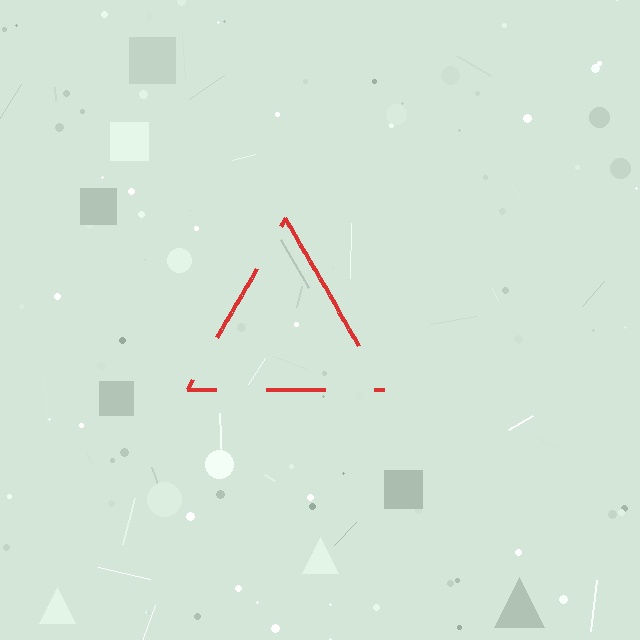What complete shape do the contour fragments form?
The contour fragments form a triangle.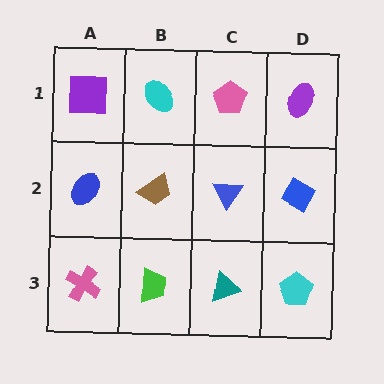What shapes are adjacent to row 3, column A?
A blue ellipse (row 2, column A), a green trapezoid (row 3, column B).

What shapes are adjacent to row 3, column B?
A brown trapezoid (row 2, column B), a pink cross (row 3, column A), a teal triangle (row 3, column C).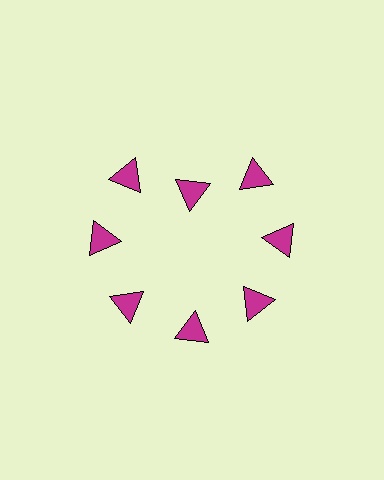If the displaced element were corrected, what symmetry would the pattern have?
It would have 8-fold rotational symmetry — the pattern would map onto itself every 45 degrees.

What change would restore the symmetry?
The symmetry would be restored by moving it outward, back onto the ring so that all 8 triangles sit at equal angles and equal distance from the center.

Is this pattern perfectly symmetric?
No. The 8 magenta triangles are arranged in a ring, but one element near the 12 o'clock position is pulled inward toward the center, breaking the 8-fold rotational symmetry.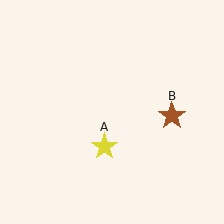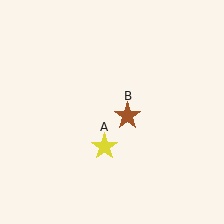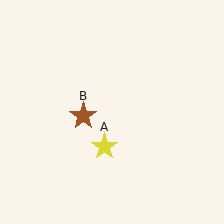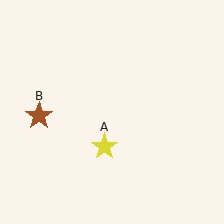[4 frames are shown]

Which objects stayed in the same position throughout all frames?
Yellow star (object A) remained stationary.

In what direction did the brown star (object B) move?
The brown star (object B) moved left.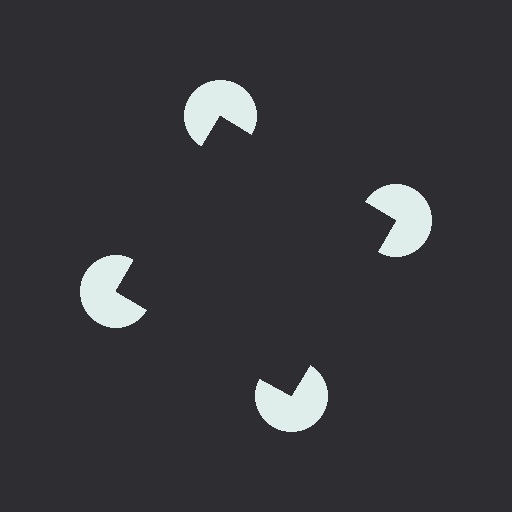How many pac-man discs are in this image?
There are 4 — one at each vertex of the illusory square.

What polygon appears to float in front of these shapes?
An illusory square — its edges are inferred from the aligned wedge cuts in the pac-man discs, not physically drawn.